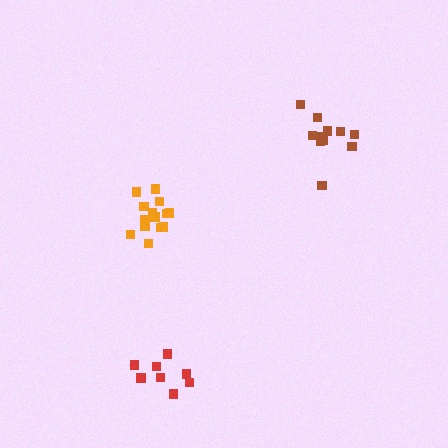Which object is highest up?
The brown cluster is topmost.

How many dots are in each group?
Group 1: 11 dots, Group 2: 14 dots, Group 3: 8 dots (33 total).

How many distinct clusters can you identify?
There are 3 distinct clusters.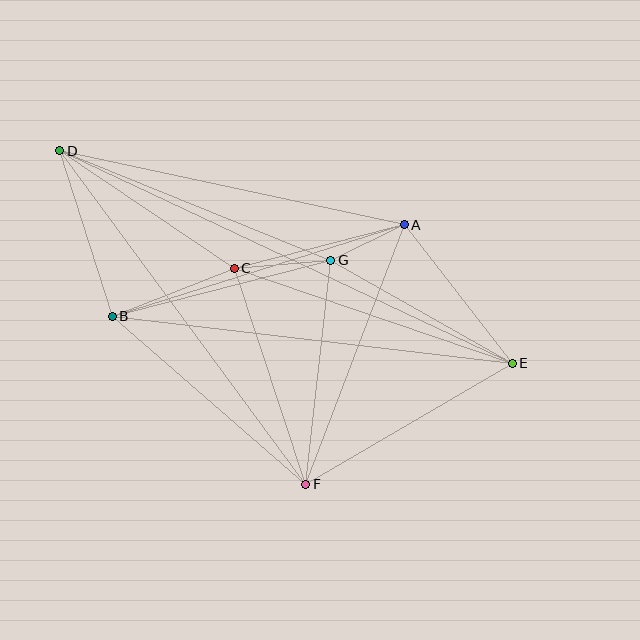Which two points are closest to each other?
Points A and G are closest to each other.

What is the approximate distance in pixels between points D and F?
The distance between D and F is approximately 414 pixels.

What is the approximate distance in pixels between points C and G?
The distance between C and G is approximately 97 pixels.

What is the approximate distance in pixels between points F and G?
The distance between F and G is approximately 225 pixels.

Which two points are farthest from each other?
Points D and E are farthest from each other.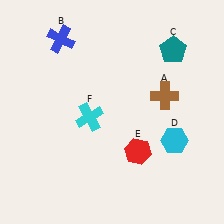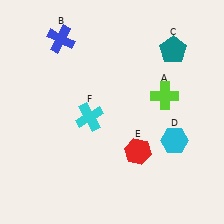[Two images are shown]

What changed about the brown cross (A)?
In Image 1, A is brown. In Image 2, it changed to lime.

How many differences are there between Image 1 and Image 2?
There is 1 difference between the two images.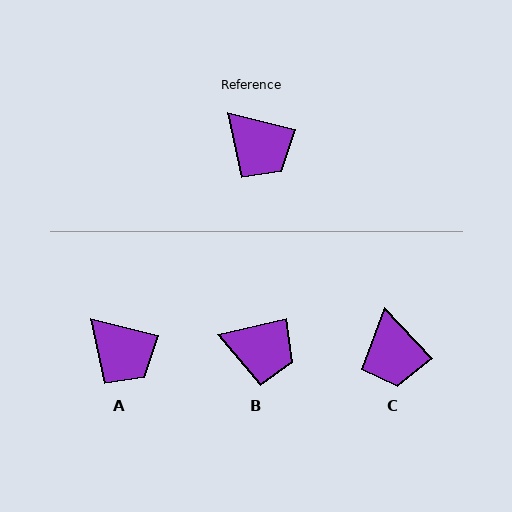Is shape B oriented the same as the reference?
No, it is off by about 27 degrees.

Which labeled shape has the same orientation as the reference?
A.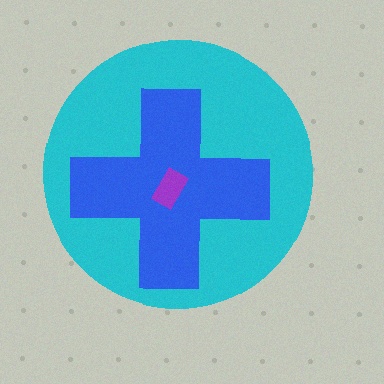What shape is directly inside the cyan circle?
The blue cross.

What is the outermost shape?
The cyan circle.